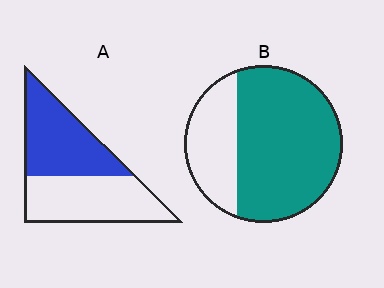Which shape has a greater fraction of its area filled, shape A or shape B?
Shape B.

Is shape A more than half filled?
Roughly half.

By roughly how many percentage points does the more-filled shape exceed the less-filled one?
By roughly 20 percentage points (B over A).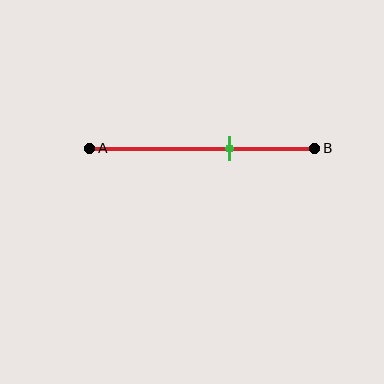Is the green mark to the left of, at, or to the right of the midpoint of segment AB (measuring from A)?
The green mark is to the right of the midpoint of segment AB.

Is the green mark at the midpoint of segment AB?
No, the mark is at about 65% from A, not at the 50% midpoint.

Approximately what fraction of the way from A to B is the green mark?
The green mark is approximately 65% of the way from A to B.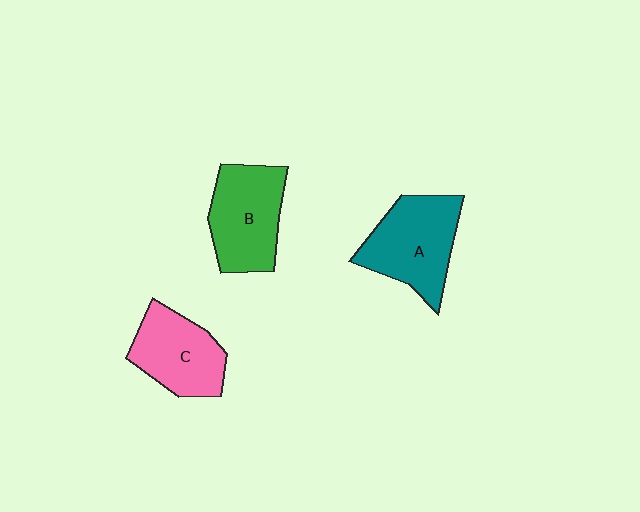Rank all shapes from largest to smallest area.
From largest to smallest: A (teal), B (green), C (pink).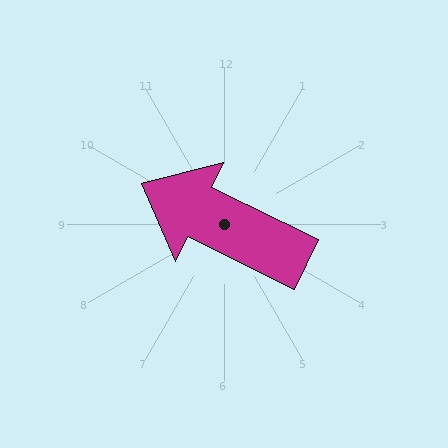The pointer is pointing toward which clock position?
Roughly 10 o'clock.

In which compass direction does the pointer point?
Northwest.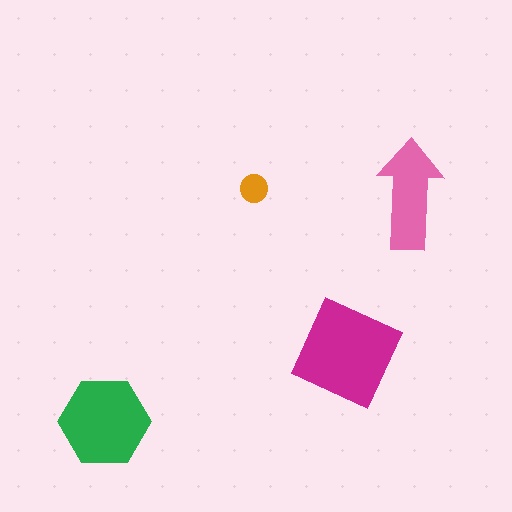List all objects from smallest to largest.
The orange circle, the pink arrow, the green hexagon, the magenta diamond.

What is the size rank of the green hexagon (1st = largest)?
2nd.